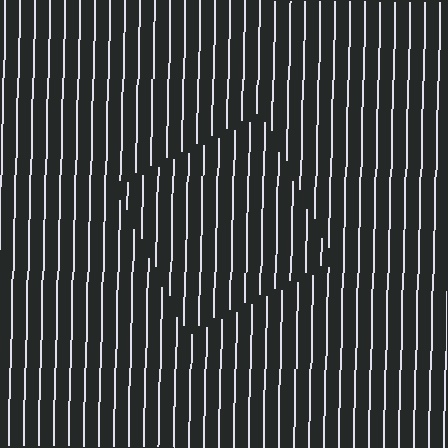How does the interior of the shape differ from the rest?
The interior of the shape contains the same grating, shifted by half a period — the contour is defined by the phase discontinuity where line-ends from the inner and outer gratings abut.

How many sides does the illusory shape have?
4 sides — the line-ends trace a square.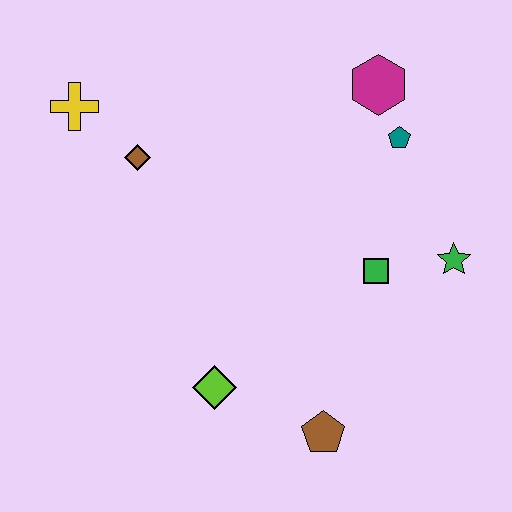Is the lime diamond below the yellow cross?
Yes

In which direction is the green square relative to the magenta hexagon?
The green square is below the magenta hexagon.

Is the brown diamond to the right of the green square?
No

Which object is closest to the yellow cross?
The brown diamond is closest to the yellow cross.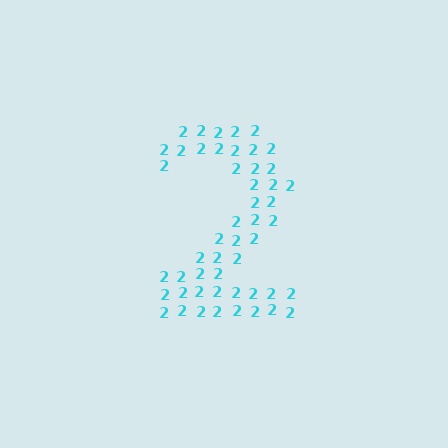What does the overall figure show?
The overall figure shows the digit 2.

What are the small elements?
The small elements are digit 2's.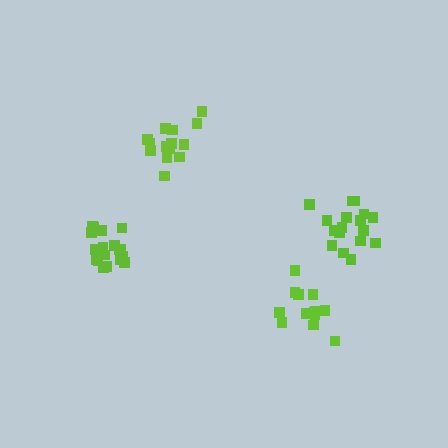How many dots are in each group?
Group 1: 18 dots, Group 2: 14 dots, Group 3: 14 dots, Group 4: 17 dots (63 total).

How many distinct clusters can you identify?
There are 4 distinct clusters.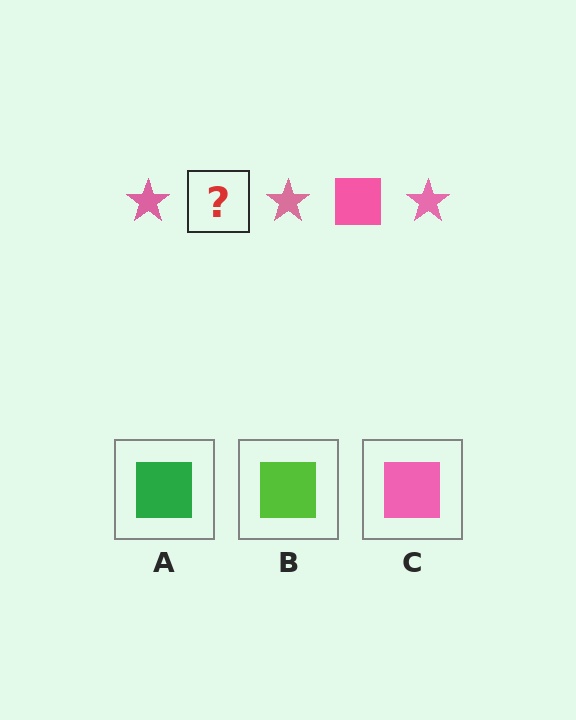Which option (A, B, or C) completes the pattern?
C.